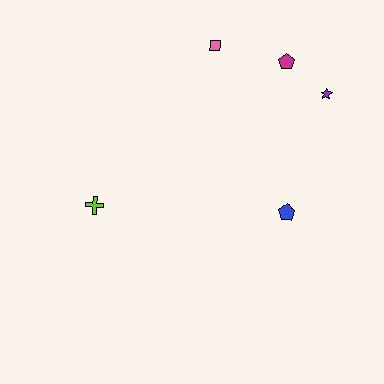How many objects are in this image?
There are 5 objects.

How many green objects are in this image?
There are no green objects.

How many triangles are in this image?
There are no triangles.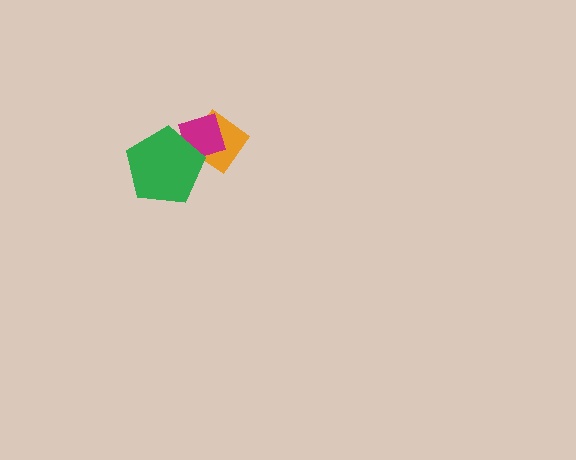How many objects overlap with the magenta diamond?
2 objects overlap with the magenta diamond.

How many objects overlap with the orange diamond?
2 objects overlap with the orange diamond.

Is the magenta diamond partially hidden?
Yes, it is partially covered by another shape.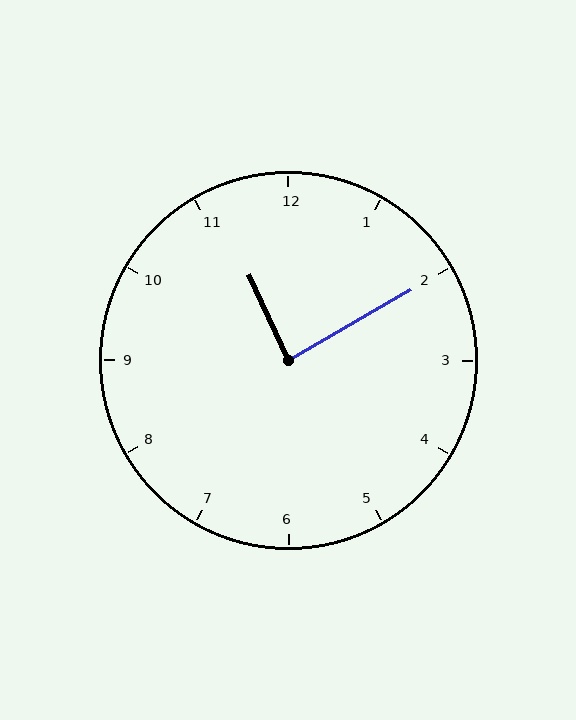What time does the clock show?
11:10.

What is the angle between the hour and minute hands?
Approximately 85 degrees.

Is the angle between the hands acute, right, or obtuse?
It is right.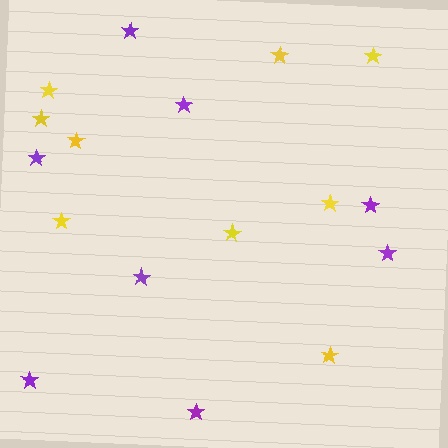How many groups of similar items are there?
There are 2 groups: one group of purple stars (8) and one group of yellow stars (9).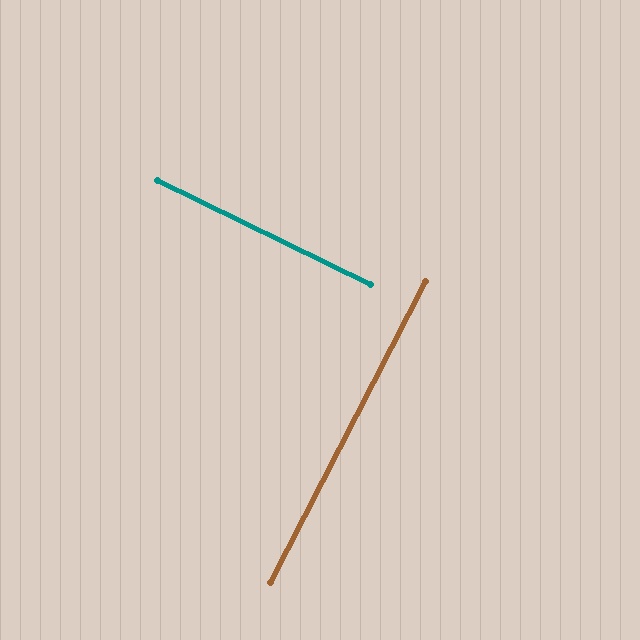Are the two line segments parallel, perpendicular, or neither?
Perpendicular — they meet at approximately 89°.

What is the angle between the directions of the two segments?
Approximately 89 degrees.